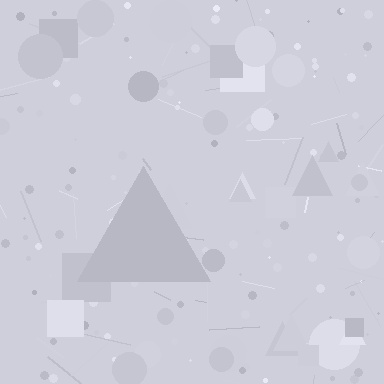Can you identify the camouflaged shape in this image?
The camouflaged shape is a triangle.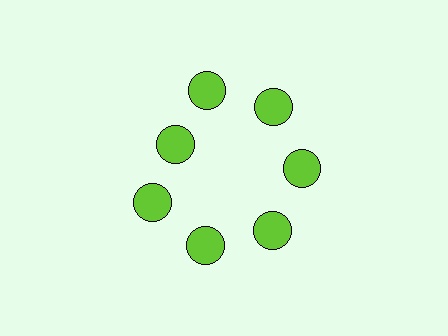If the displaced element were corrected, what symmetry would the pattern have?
It would have 7-fold rotational symmetry — the pattern would map onto itself every 51 degrees.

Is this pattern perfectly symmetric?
No. The 7 lime circles are arranged in a ring, but one element near the 10 o'clock position is pulled inward toward the center, breaking the 7-fold rotational symmetry.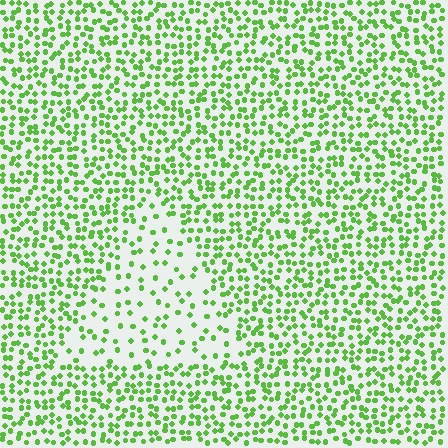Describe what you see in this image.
The image contains small lime elements arranged at two different densities. A triangle-shaped region is visible where the elements are less densely packed than the surrounding area.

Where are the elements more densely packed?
The elements are more densely packed outside the triangle boundary.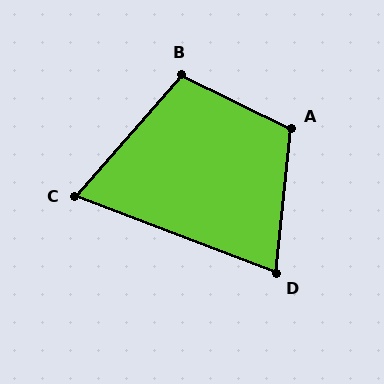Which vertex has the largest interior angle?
A, at approximately 110 degrees.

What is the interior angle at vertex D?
Approximately 75 degrees (acute).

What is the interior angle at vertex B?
Approximately 105 degrees (obtuse).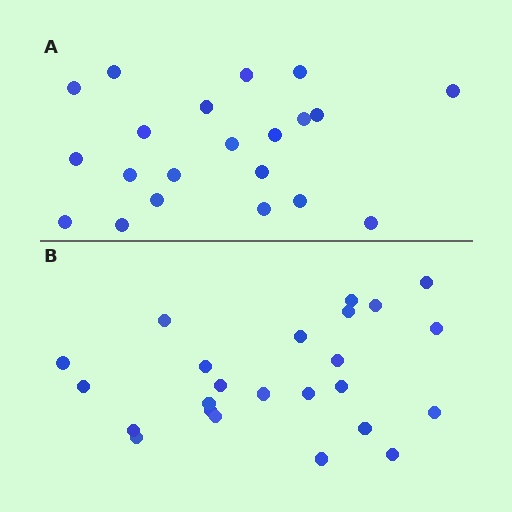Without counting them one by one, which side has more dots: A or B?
Region B (the bottom region) has more dots.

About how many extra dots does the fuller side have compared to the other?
Region B has just a few more — roughly 2 or 3 more dots than region A.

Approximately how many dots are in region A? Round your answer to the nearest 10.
About 20 dots. (The exact count is 21, which rounds to 20.)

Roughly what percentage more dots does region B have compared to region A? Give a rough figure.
About 15% more.